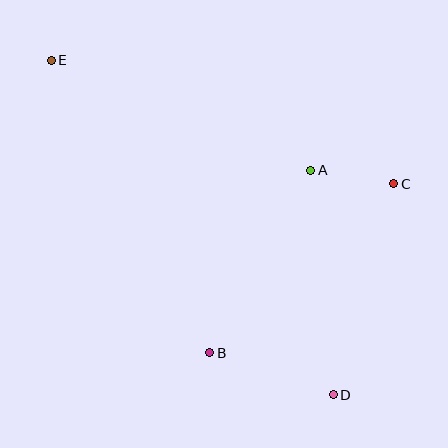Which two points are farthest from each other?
Points D and E are farthest from each other.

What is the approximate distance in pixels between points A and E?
The distance between A and E is approximately 282 pixels.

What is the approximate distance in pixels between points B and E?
The distance between B and E is approximately 333 pixels.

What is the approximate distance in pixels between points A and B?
The distance between A and B is approximately 209 pixels.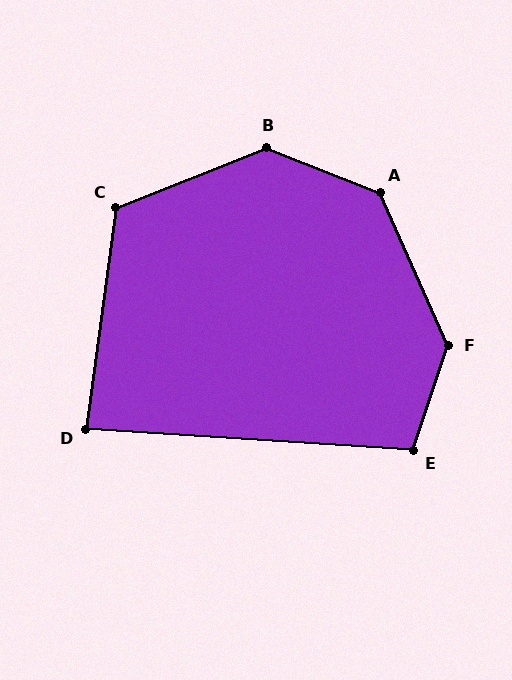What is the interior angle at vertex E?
Approximately 105 degrees (obtuse).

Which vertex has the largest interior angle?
F, at approximately 138 degrees.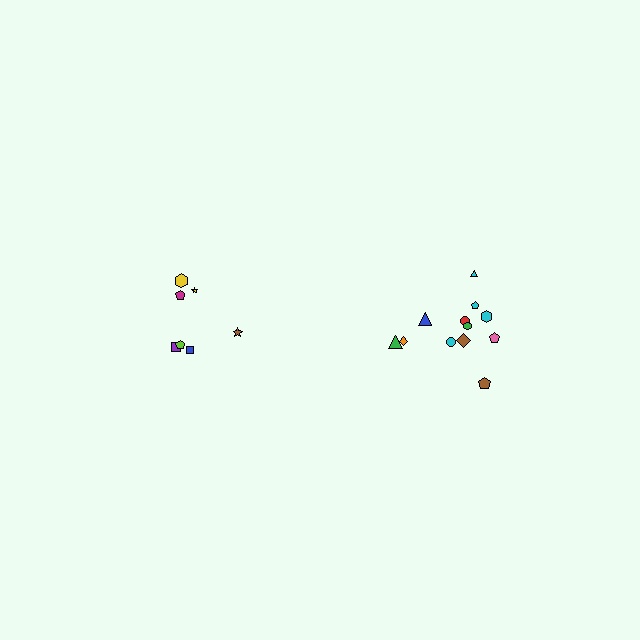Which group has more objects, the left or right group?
The right group.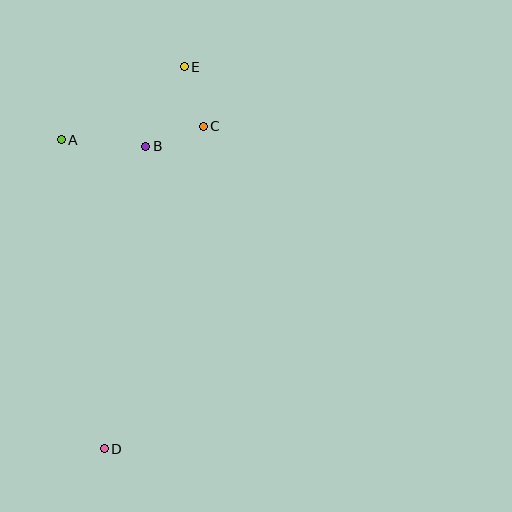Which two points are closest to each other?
Points B and C are closest to each other.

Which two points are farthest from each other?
Points D and E are farthest from each other.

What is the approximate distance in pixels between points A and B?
The distance between A and B is approximately 85 pixels.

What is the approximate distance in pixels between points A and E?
The distance between A and E is approximately 143 pixels.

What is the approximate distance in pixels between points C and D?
The distance between C and D is approximately 338 pixels.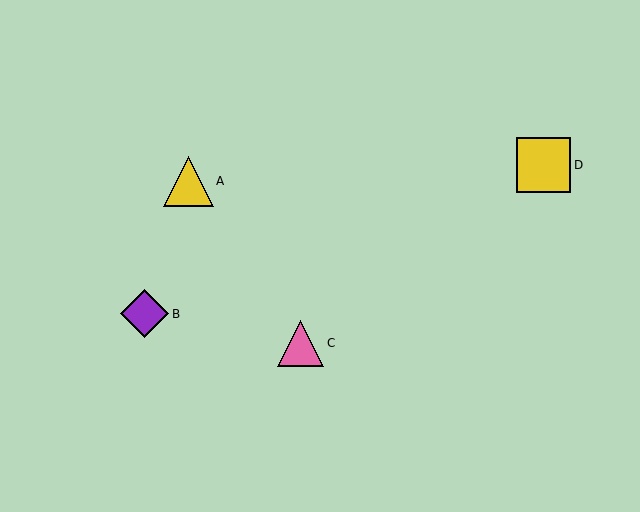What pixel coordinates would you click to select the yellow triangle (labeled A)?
Click at (188, 181) to select the yellow triangle A.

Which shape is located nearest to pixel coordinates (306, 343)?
The pink triangle (labeled C) at (301, 343) is nearest to that location.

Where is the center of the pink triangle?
The center of the pink triangle is at (301, 343).